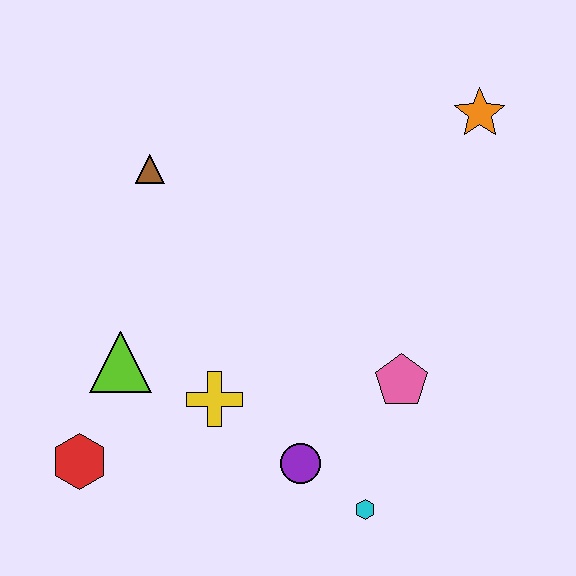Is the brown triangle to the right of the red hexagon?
Yes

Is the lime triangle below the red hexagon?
No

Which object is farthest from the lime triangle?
The orange star is farthest from the lime triangle.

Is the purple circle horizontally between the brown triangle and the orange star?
Yes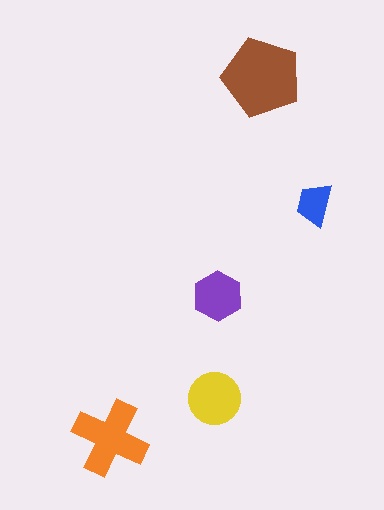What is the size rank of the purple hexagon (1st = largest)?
4th.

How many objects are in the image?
There are 5 objects in the image.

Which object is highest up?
The brown pentagon is topmost.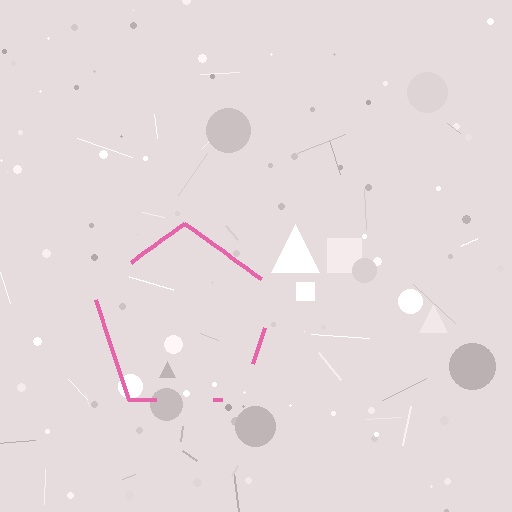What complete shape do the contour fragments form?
The contour fragments form a pentagon.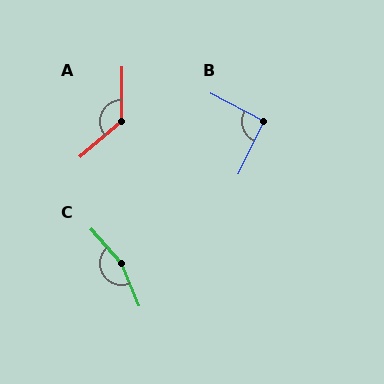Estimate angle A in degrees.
Approximately 131 degrees.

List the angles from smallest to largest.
B (92°), A (131°), C (160°).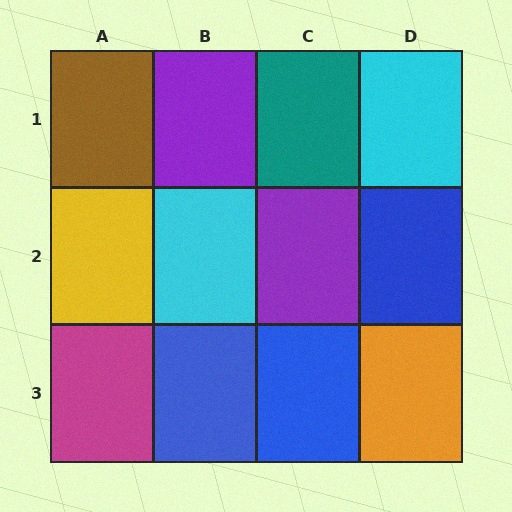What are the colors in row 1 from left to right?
Brown, purple, teal, cyan.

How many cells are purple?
2 cells are purple.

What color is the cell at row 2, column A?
Yellow.